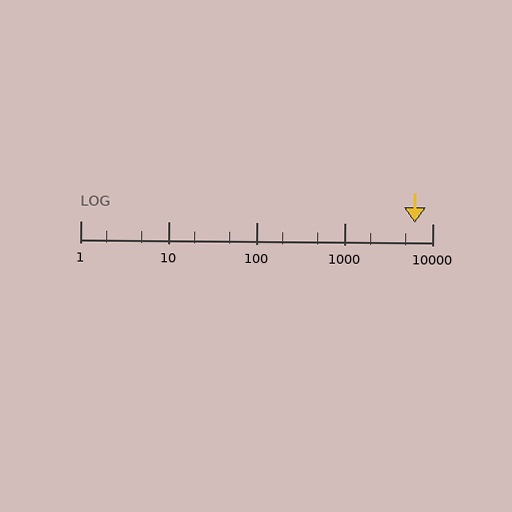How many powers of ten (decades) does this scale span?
The scale spans 4 decades, from 1 to 10000.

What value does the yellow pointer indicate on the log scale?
The pointer indicates approximately 6300.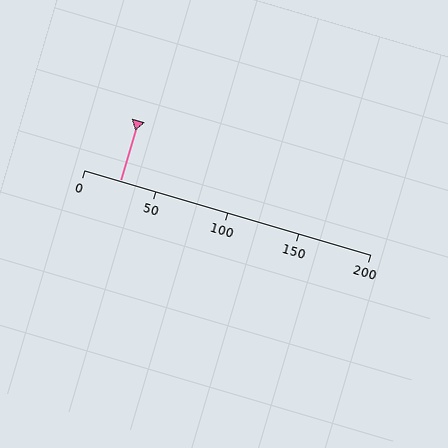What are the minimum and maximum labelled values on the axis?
The axis runs from 0 to 200.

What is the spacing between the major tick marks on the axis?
The major ticks are spaced 50 apart.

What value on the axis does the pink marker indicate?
The marker indicates approximately 25.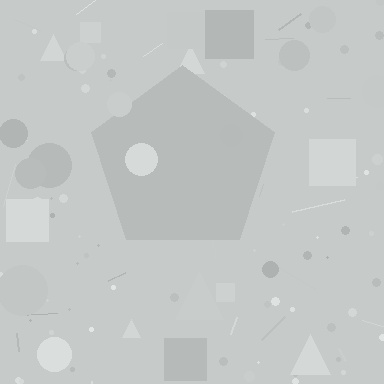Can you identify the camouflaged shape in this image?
The camouflaged shape is a pentagon.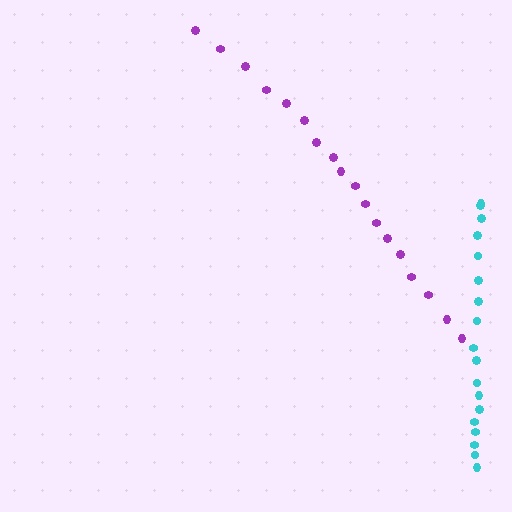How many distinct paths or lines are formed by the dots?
There are 2 distinct paths.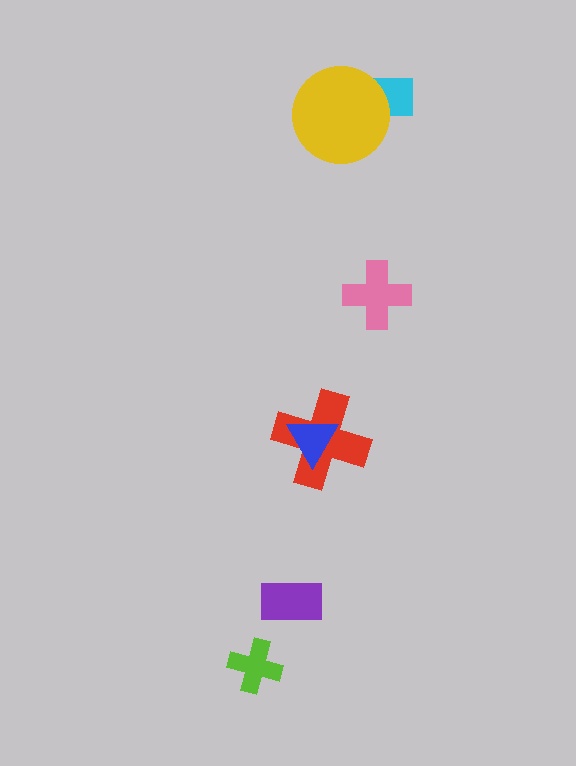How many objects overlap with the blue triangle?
1 object overlaps with the blue triangle.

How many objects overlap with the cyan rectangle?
1 object overlaps with the cyan rectangle.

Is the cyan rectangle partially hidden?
Yes, it is partially covered by another shape.